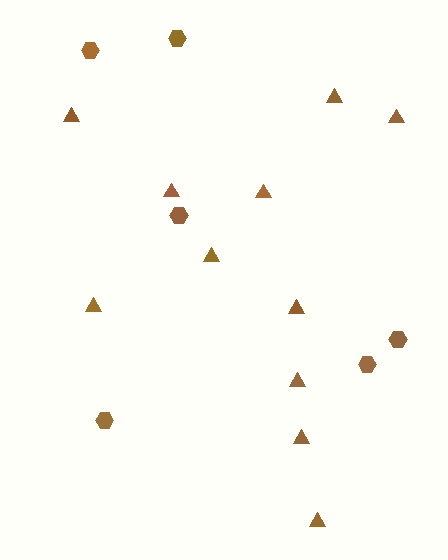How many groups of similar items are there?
There are 2 groups: one group of hexagons (6) and one group of triangles (11).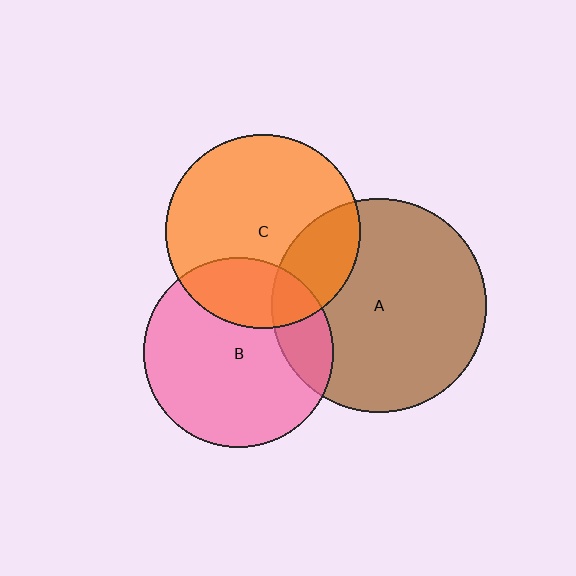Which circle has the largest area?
Circle A (brown).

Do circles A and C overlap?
Yes.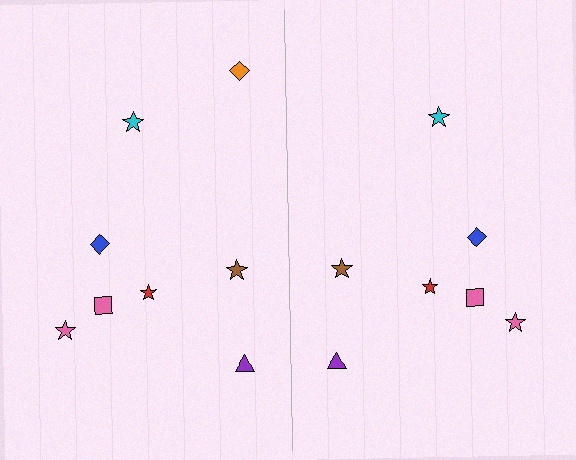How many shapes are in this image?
There are 15 shapes in this image.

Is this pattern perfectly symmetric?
No, the pattern is not perfectly symmetric. A orange diamond is missing from the right side.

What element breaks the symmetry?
A orange diamond is missing from the right side.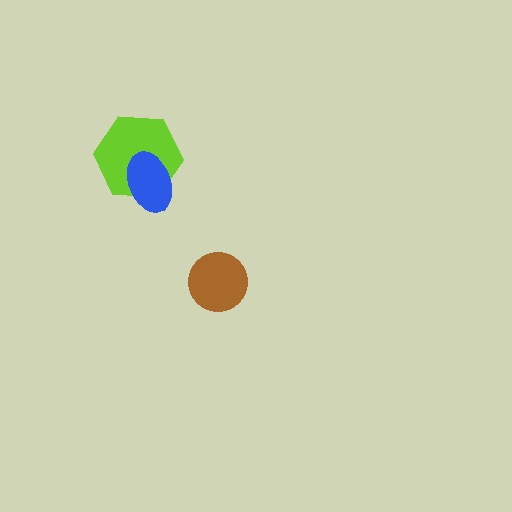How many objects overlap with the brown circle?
0 objects overlap with the brown circle.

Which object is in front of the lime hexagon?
The blue ellipse is in front of the lime hexagon.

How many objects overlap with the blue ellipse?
1 object overlaps with the blue ellipse.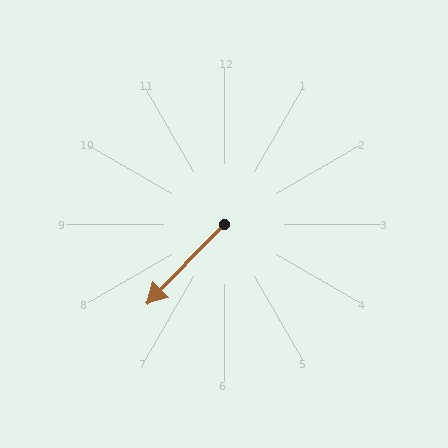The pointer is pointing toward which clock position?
Roughly 7 o'clock.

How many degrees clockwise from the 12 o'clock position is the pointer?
Approximately 224 degrees.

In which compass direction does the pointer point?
Southwest.